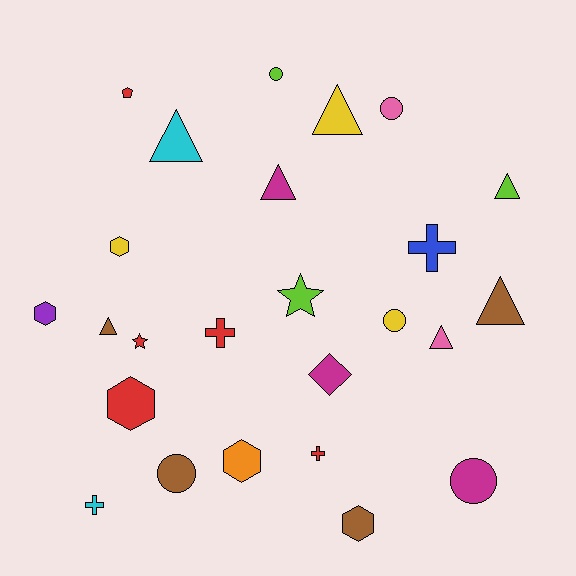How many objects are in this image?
There are 25 objects.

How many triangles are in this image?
There are 7 triangles.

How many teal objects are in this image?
There are no teal objects.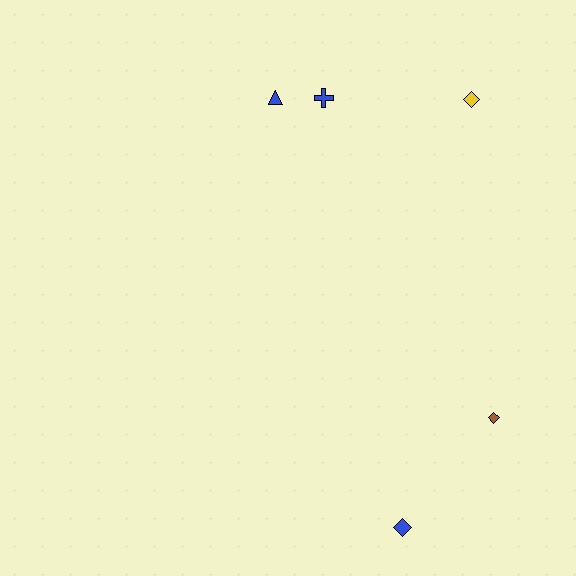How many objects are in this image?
There are 5 objects.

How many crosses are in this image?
There is 1 cross.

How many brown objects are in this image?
There is 1 brown object.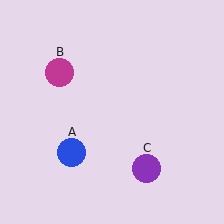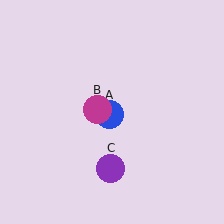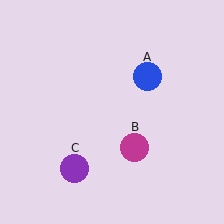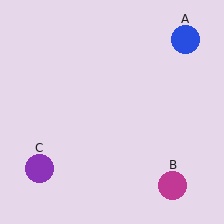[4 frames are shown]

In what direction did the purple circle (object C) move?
The purple circle (object C) moved left.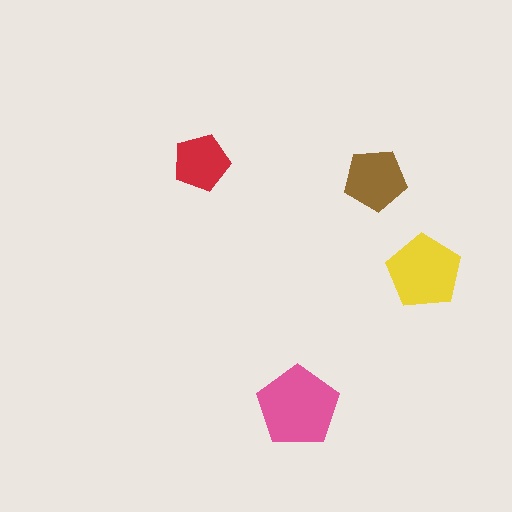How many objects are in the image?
There are 4 objects in the image.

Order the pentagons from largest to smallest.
the pink one, the yellow one, the brown one, the red one.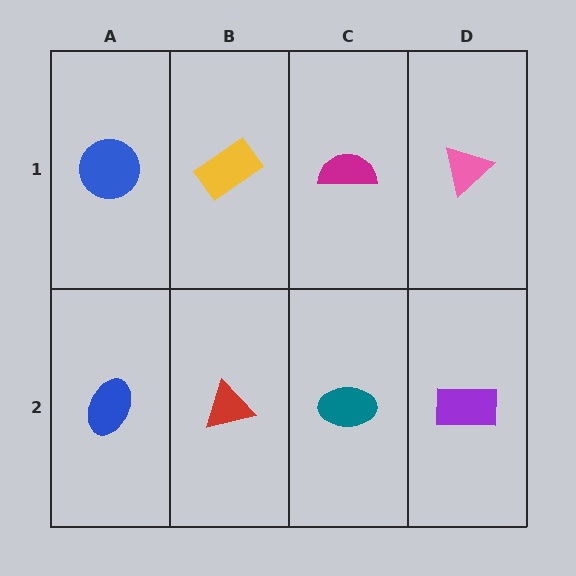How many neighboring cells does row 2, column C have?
3.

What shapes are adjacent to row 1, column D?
A purple rectangle (row 2, column D), a magenta semicircle (row 1, column C).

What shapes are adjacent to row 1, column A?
A blue ellipse (row 2, column A), a yellow rectangle (row 1, column B).